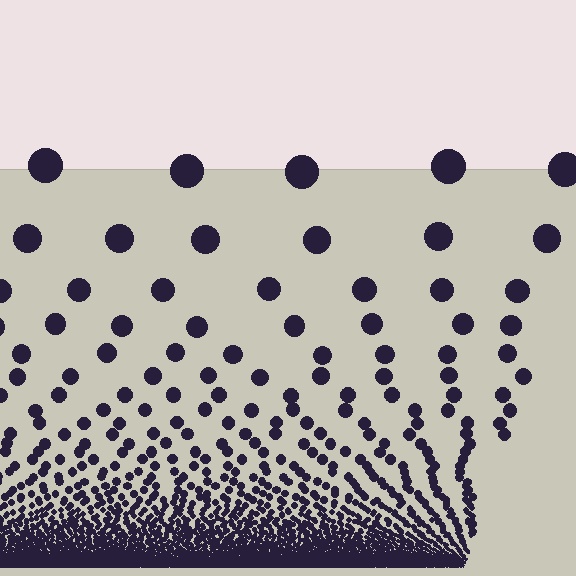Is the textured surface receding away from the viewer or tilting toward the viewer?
The surface appears to tilt toward the viewer. Texture elements get larger and sparser toward the top.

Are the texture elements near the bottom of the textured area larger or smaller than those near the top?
Smaller. The gradient is inverted — elements near the bottom are smaller and denser.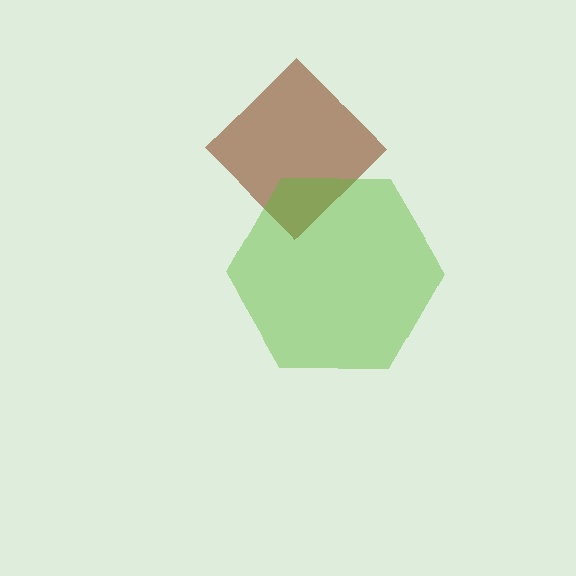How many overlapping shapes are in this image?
There are 2 overlapping shapes in the image.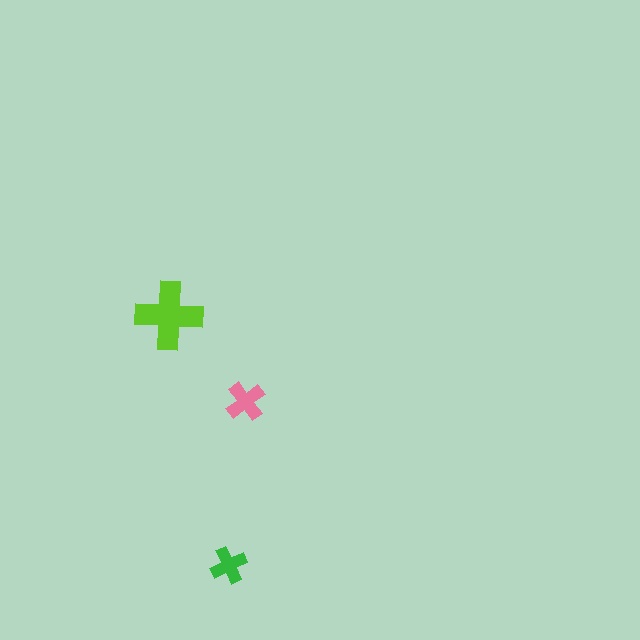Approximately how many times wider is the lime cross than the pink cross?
About 1.5 times wider.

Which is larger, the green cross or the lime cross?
The lime one.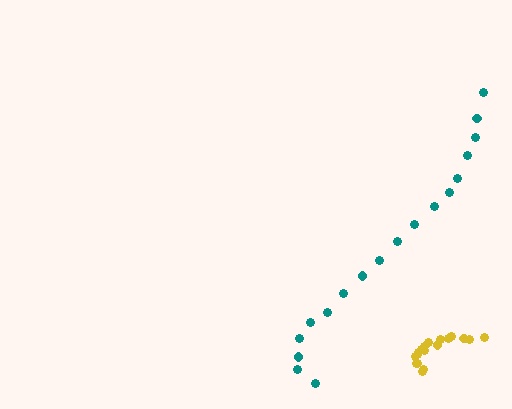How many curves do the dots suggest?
There are 2 distinct paths.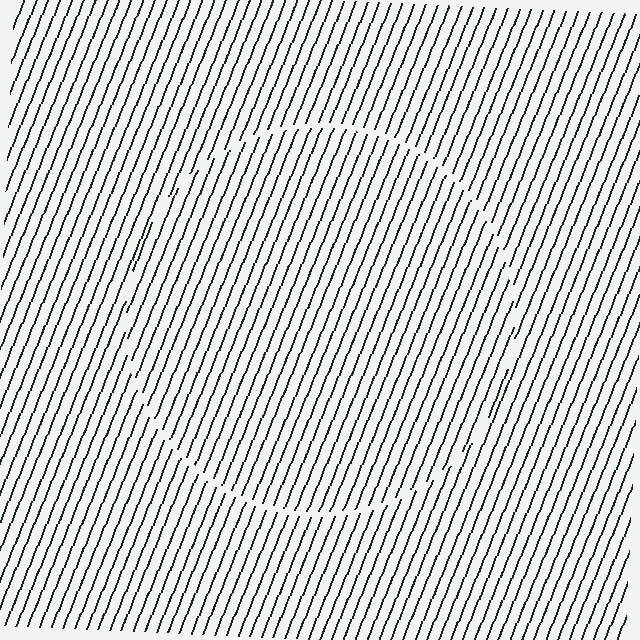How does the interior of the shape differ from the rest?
The interior of the shape contains the same grating, shifted by half a period — the contour is defined by the phase discontinuity where line-ends from the inner and outer gratings abut.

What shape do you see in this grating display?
An illusory circle. The interior of the shape contains the same grating, shifted by half a period — the contour is defined by the phase discontinuity where line-ends from the inner and outer gratings abut.